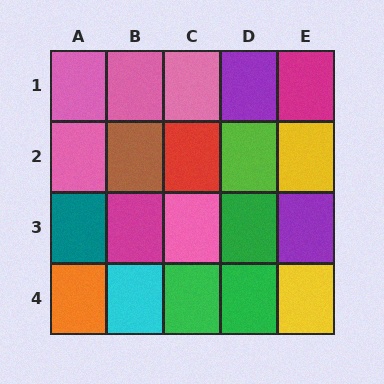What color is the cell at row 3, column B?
Magenta.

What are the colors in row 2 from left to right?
Pink, brown, red, lime, yellow.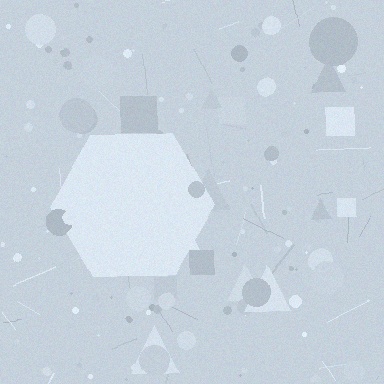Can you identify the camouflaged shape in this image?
The camouflaged shape is a hexagon.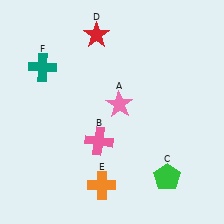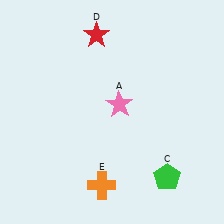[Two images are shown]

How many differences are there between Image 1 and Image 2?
There are 2 differences between the two images.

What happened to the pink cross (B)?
The pink cross (B) was removed in Image 2. It was in the bottom-left area of Image 1.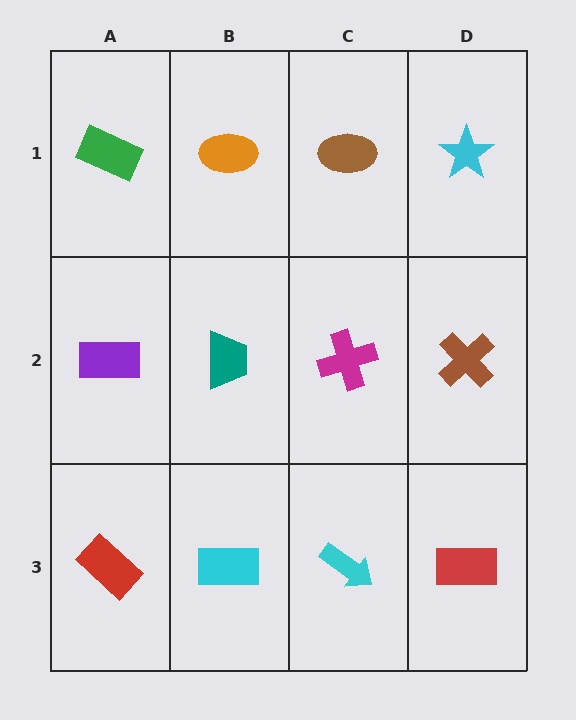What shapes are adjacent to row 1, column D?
A brown cross (row 2, column D), a brown ellipse (row 1, column C).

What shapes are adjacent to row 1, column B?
A teal trapezoid (row 2, column B), a green rectangle (row 1, column A), a brown ellipse (row 1, column C).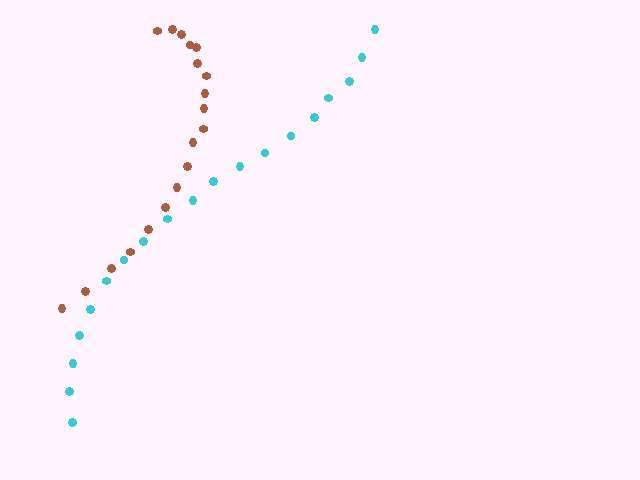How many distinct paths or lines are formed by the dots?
There are 2 distinct paths.